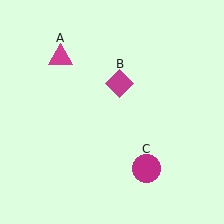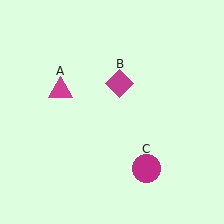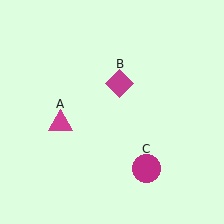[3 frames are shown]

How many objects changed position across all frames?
1 object changed position: magenta triangle (object A).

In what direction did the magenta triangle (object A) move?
The magenta triangle (object A) moved down.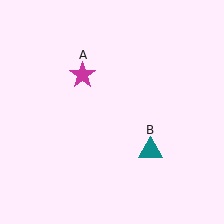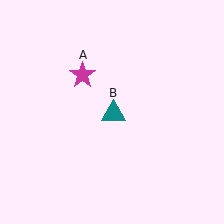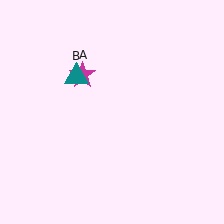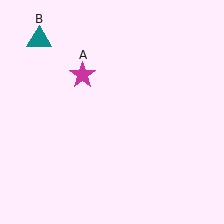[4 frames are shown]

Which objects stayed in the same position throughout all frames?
Magenta star (object A) remained stationary.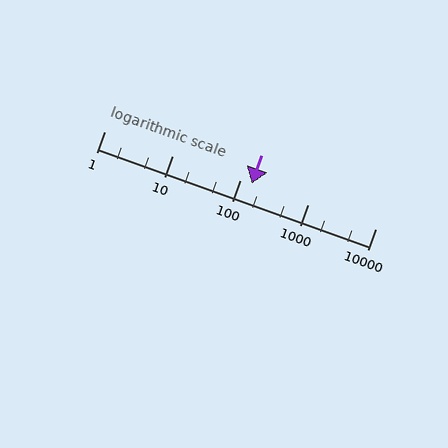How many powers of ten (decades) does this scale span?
The scale spans 4 decades, from 1 to 10000.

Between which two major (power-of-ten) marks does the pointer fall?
The pointer is between 100 and 1000.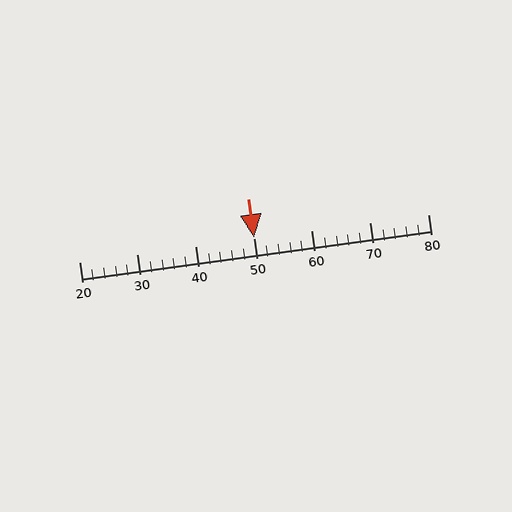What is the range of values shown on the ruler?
The ruler shows values from 20 to 80.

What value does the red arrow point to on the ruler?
The red arrow points to approximately 50.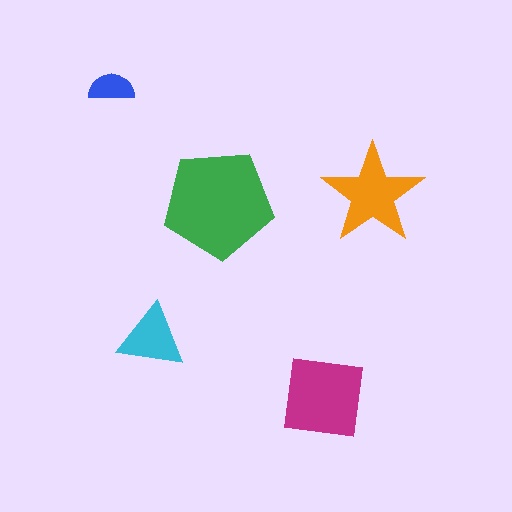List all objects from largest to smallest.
The green pentagon, the magenta square, the orange star, the cyan triangle, the blue semicircle.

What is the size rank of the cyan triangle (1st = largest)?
4th.